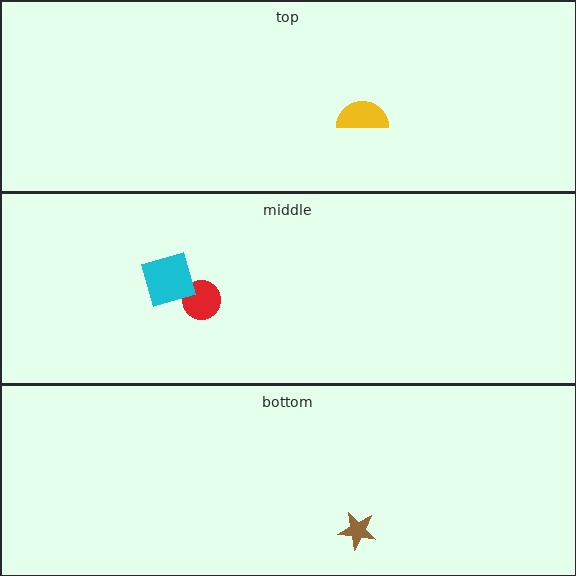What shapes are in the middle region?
The red circle, the cyan square.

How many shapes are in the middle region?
2.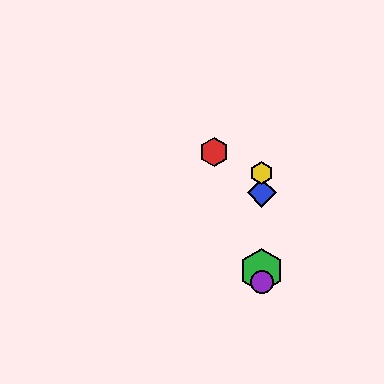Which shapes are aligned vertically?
The blue diamond, the green hexagon, the yellow hexagon, the purple circle are aligned vertically.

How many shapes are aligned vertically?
4 shapes (the blue diamond, the green hexagon, the yellow hexagon, the purple circle) are aligned vertically.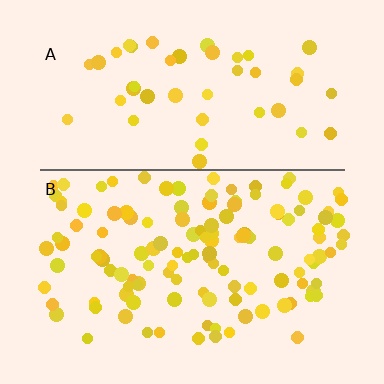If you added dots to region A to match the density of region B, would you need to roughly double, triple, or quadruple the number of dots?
Approximately triple.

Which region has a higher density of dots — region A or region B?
B (the bottom).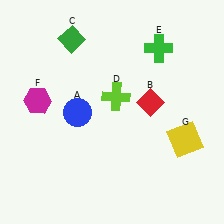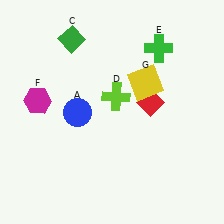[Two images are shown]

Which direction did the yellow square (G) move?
The yellow square (G) moved up.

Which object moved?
The yellow square (G) moved up.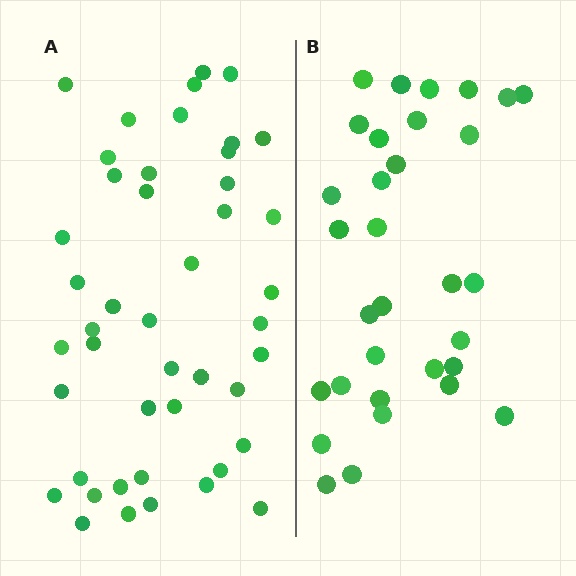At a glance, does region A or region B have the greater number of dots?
Region A (the left region) has more dots.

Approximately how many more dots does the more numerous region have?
Region A has approximately 15 more dots than region B.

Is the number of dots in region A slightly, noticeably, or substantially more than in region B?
Region A has noticeably more, but not dramatically so. The ratio is roughly 1.4 to 1.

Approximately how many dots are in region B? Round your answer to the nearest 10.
About 30 dots. (The exact count is 32, which rounds to 30.)